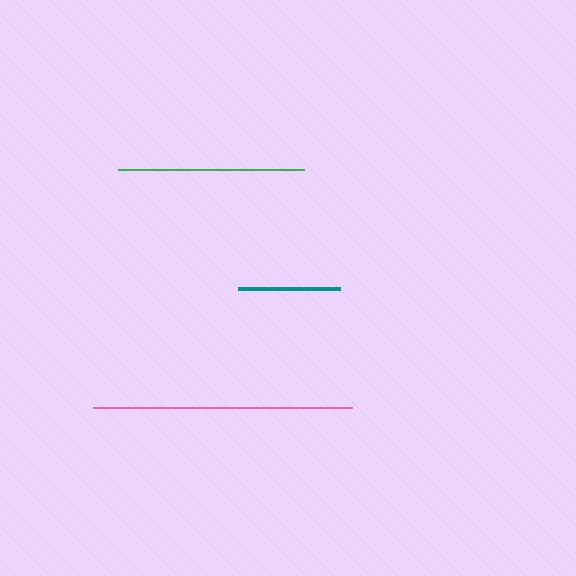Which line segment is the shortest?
The teal line is the shortest at approximately 102 pixels.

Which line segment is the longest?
The pink line is the longest at approximately 258 pixels.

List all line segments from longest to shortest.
From longest to shortest: pink, green, teal.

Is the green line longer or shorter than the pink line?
The pink line is longer than the green line.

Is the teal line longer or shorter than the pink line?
The pink line is longer than the teal line.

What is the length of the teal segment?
The teal segment is approximately 102 pixels long.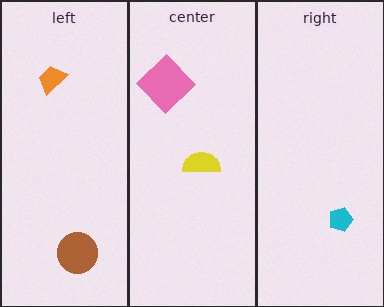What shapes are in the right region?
The cyan pentagon.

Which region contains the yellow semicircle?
The center region.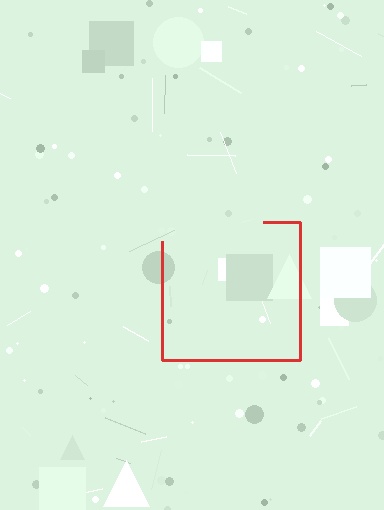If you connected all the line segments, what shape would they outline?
They would outline a square.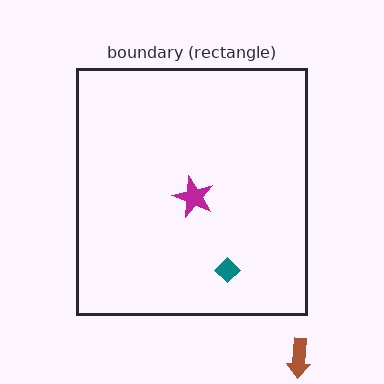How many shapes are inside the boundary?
2 inside, 1 outside.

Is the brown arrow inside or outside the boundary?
Outside.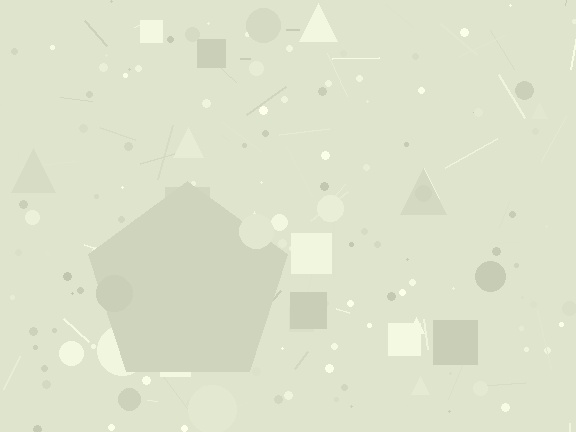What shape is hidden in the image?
A pentagon is hidden in the image.